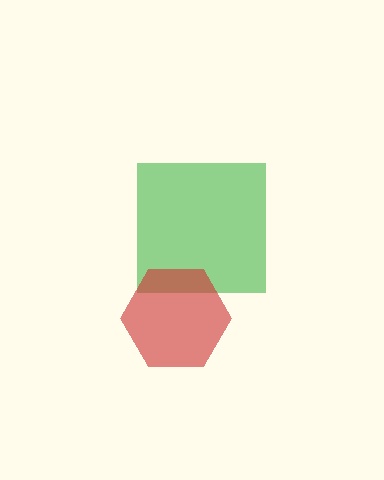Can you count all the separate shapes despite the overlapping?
Yes, there are 2 separate shapes.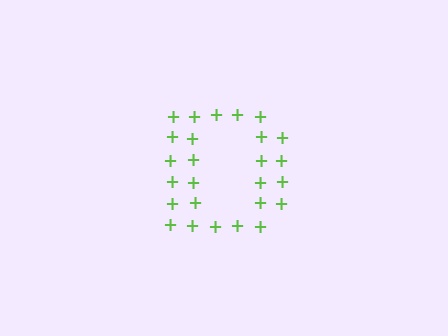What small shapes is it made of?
It is made of small plus signs.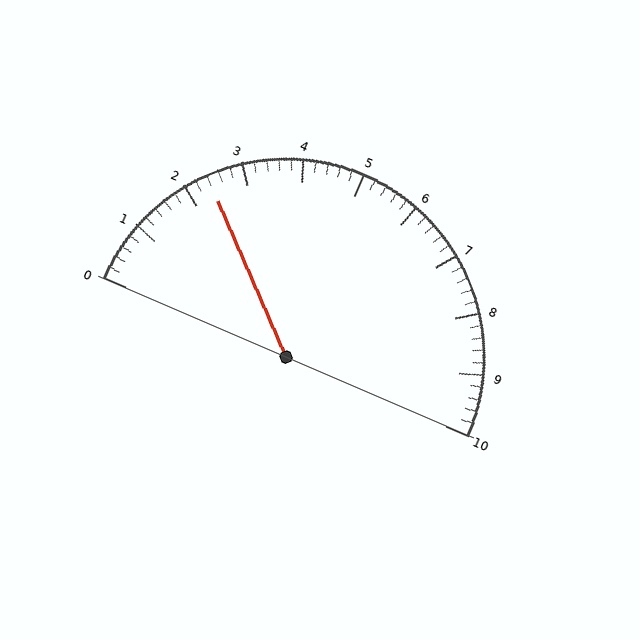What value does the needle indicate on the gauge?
The needle indicates approximately 2.4.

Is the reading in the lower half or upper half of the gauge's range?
The reading is in the lower half of the range (0 to 10).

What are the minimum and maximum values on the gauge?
The gauge ranges from 0 to 10.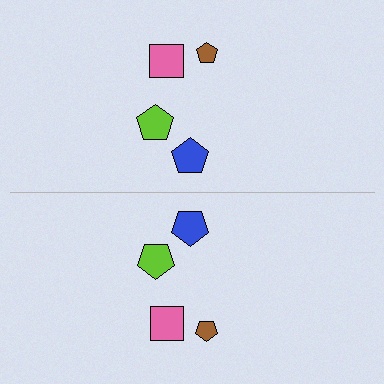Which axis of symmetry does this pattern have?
The pattern has a horizontal axis of symmetry running through the center of the image.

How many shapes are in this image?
There are 8 shapes in this image.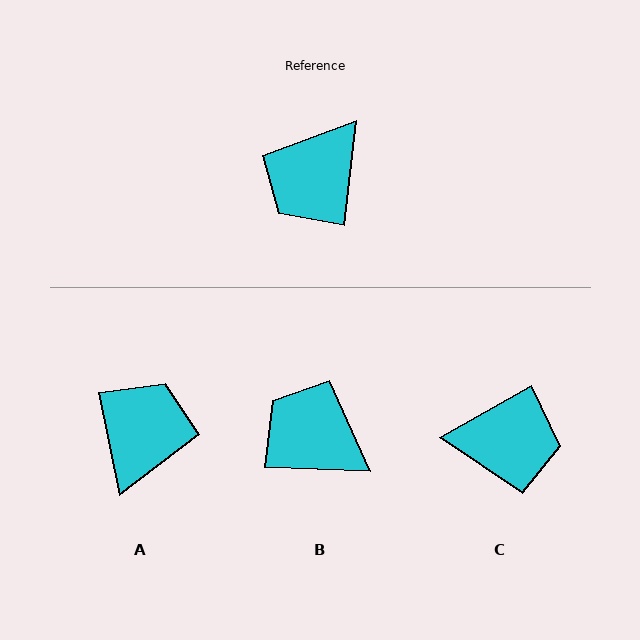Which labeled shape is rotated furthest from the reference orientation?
A, about 162 degrees away.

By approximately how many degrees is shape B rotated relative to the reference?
Approximately 86 degrees clockwise.